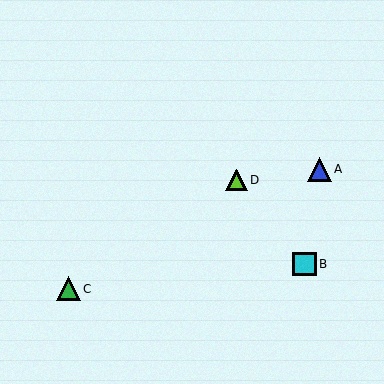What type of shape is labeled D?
Shape D is a lime triangle.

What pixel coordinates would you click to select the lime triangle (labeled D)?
Click at (236, 180) to select the lime triangle D.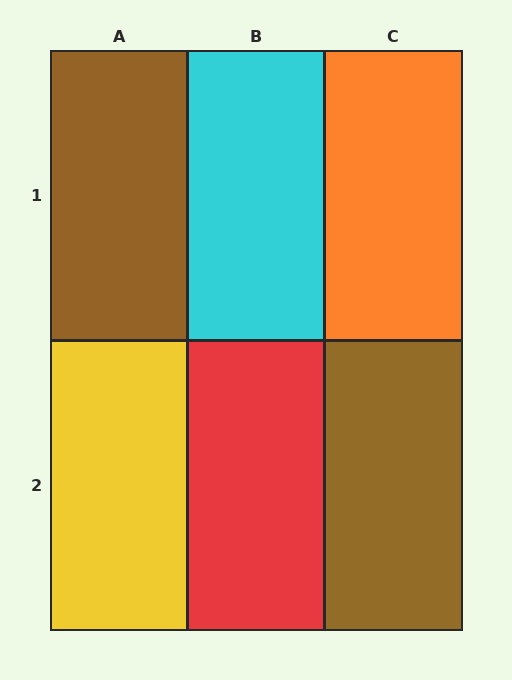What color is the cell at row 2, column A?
Yellow.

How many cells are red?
1 cell is red.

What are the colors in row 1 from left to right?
Brown, cyan, orange.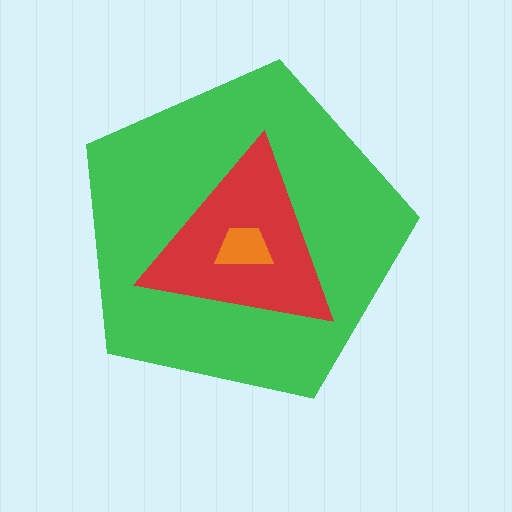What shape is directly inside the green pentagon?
The red triangle.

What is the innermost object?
The orange trapezoid.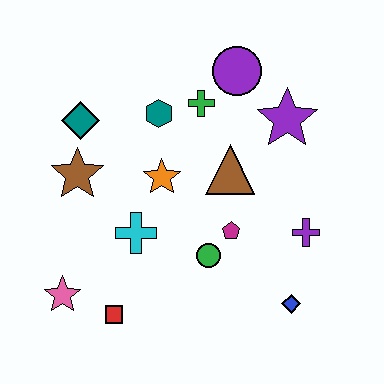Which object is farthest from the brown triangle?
The pink star is farthest from the brown triangle.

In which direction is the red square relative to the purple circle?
The red square is below the purple circle.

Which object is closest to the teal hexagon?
The green cross is closest to the teal hexagon.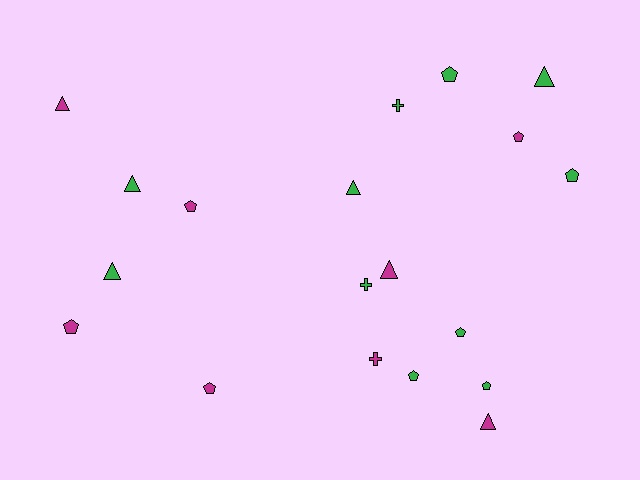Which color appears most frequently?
Green, with 11 objects.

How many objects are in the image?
There are 19 objects.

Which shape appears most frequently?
Pentagon, with 9 objects.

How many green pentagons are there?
There are 5 green pentagons.